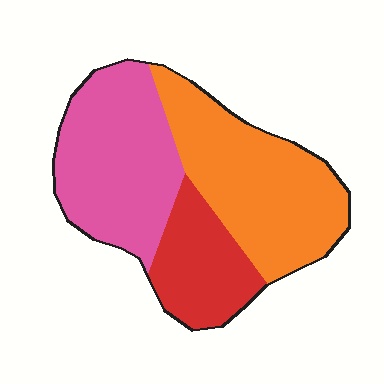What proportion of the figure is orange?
Orange covers around 40% of the figure.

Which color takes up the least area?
Red, at roughly 20%.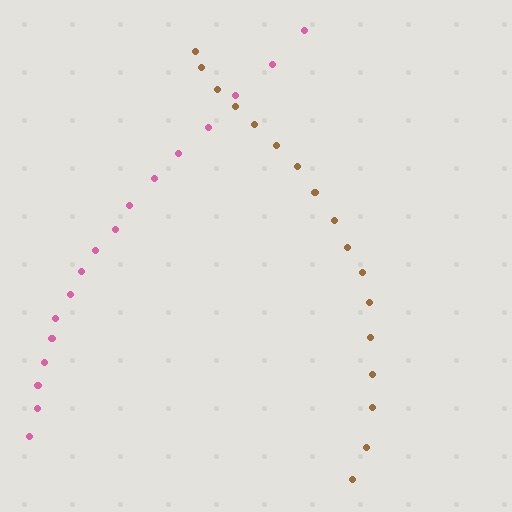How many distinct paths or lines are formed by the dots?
There are 2 distinct paths.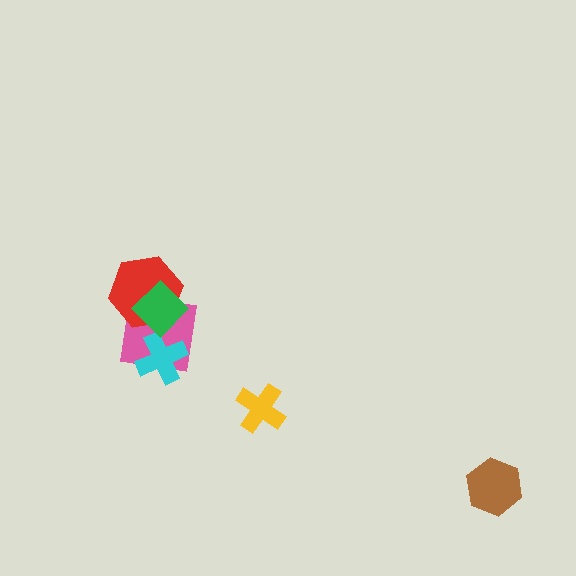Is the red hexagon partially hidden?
Yes, it is partially covered by another shape.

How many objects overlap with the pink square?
3 objects overlap with the pink square.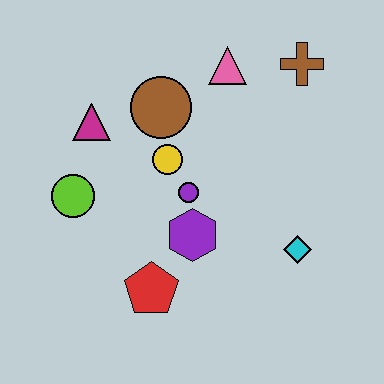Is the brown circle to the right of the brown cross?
No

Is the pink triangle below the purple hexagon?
No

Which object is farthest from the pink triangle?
The red pentagon is farthest from the pink triangle.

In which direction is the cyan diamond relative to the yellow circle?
The cyan diamond is to the right of the yellow circle.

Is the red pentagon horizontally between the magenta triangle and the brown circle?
Yes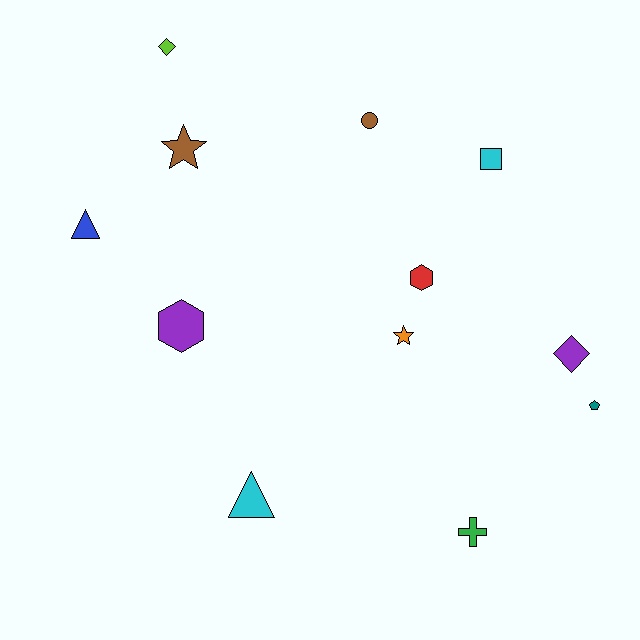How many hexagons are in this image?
There are 2 hexagons.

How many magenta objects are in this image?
There are no magenta objects.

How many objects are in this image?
There are 12 objects.